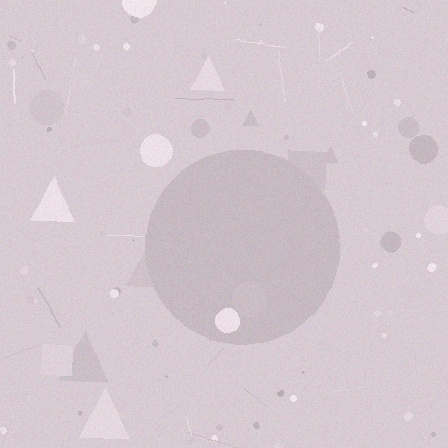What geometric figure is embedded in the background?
A circle is embedded in the background.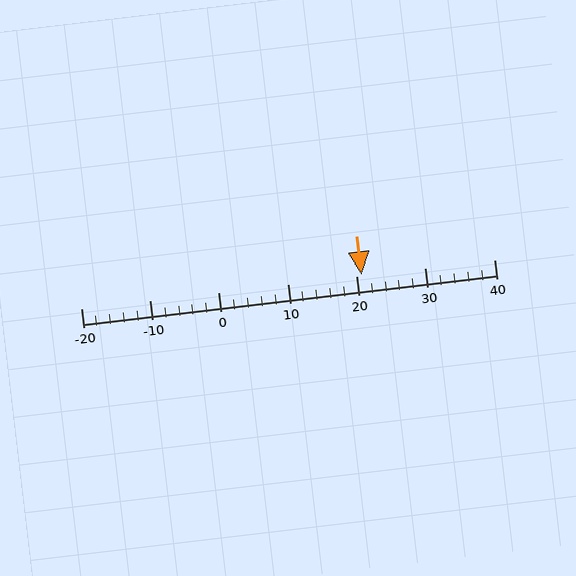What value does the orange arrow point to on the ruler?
The orange arrow points to approximately 21.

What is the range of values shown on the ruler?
The ruler shows values from -20 to 40.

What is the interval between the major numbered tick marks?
The major tick marks are spaced 10 units apart.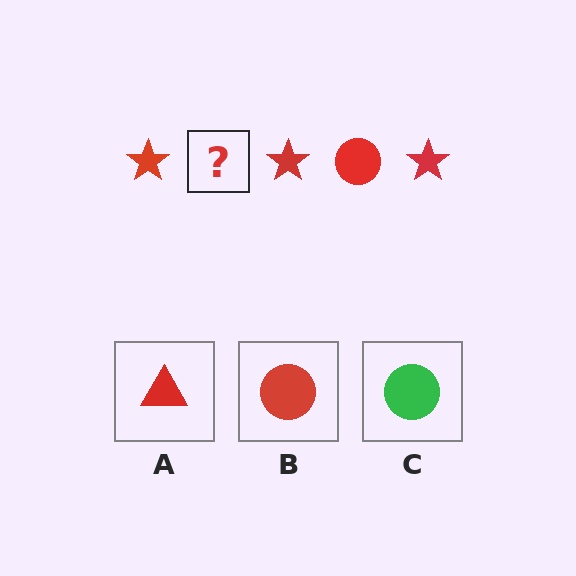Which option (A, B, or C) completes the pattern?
B.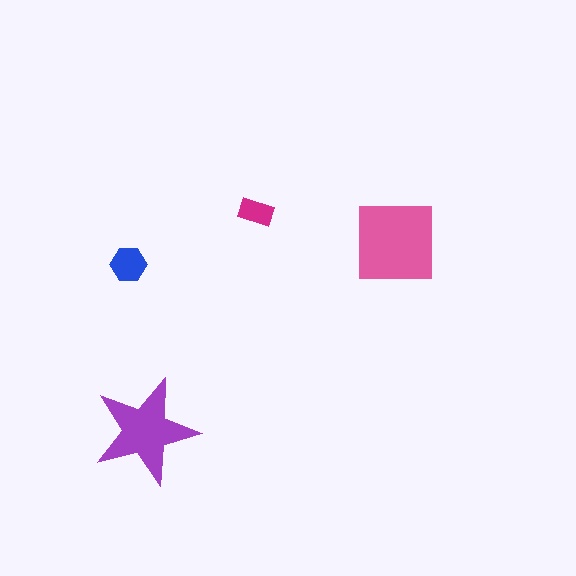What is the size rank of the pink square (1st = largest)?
1st.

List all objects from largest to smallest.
The pink square, the purple star, the blue hexagon, the magenta rectangle.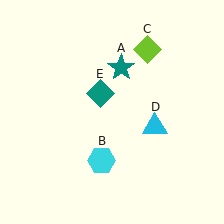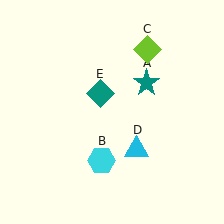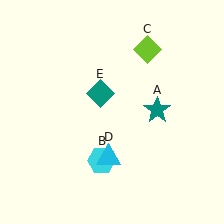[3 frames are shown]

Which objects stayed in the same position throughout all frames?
Cyan hexagon (object B) and lime diamond (object C) and teal diamond (object E) remained stationary.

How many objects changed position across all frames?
2 objects changed position: teal star (object A), cyan triangle (object D).